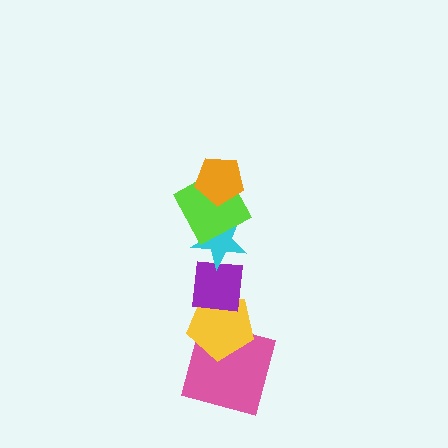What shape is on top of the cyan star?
The lime square is on top of the cyan star.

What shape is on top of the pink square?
The yellow pentagon is on top of the pink square.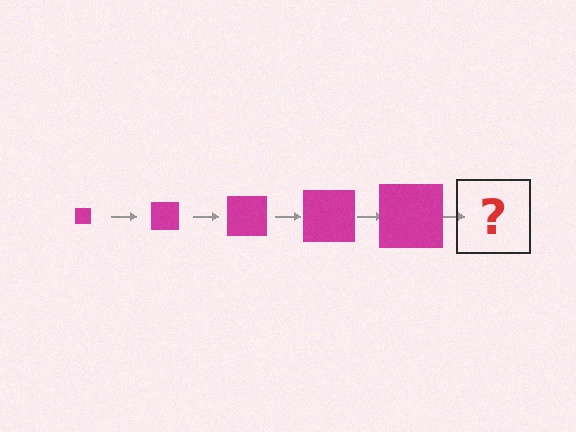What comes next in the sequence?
The next element should be a magenta square, larger than the previous one.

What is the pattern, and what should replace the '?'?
The pattern is that the square gets progressively larger each step. The '?' should be a magenta square, larger than the previous one.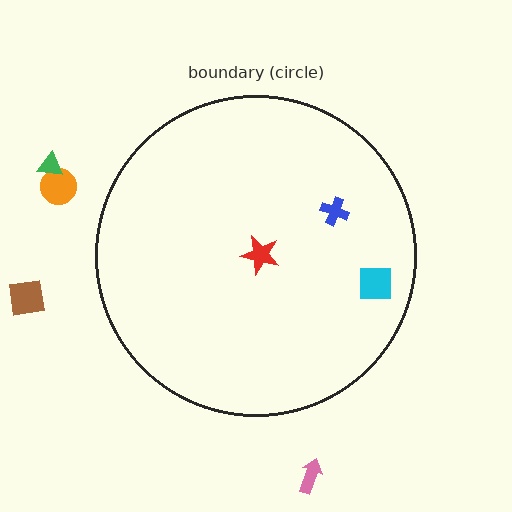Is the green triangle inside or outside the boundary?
Outside.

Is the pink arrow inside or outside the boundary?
Outside.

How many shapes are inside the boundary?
3 inside, 4 outside.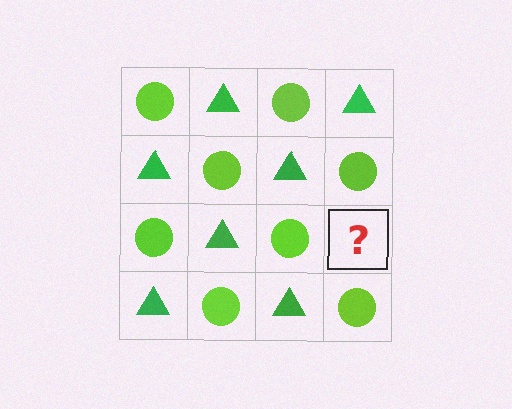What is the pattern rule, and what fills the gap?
The rule is that it alternates lime circle and green triangle in a checkerboard pattern. The gap should be filled with a green triangle.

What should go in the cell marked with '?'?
The missing cell should contain a green triangle.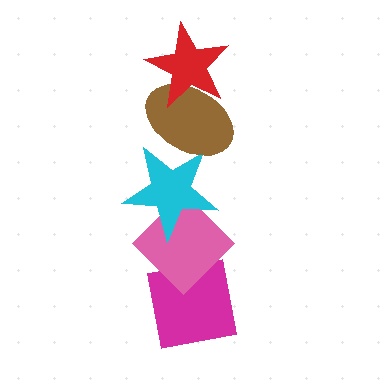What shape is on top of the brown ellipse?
The red star is on top of the brown ellipse.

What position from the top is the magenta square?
The magenta square is 5th from the top.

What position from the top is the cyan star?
The cyan star is 3rd from the top.